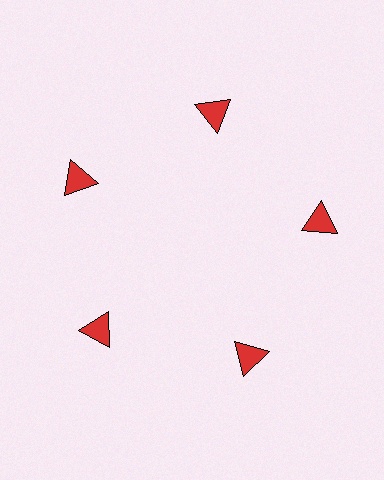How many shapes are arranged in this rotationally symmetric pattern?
There are 5 shapes, arranged in 5 groups of 1.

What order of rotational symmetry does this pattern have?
This pattern has 5-fold rotational symmetry.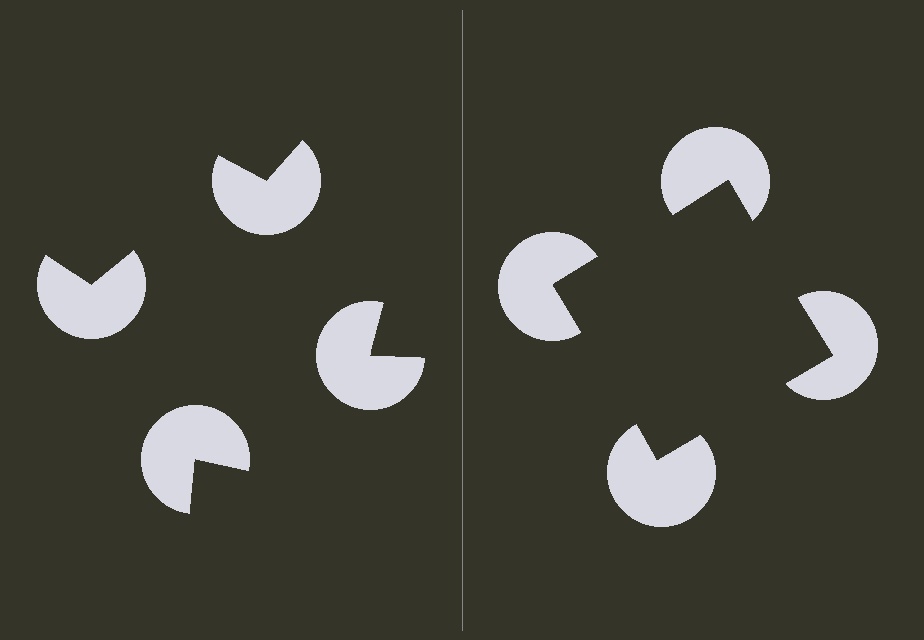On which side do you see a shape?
An illusory square appears on the right side. On the left side the wedge cuts are rotated, so no coherent shape forms.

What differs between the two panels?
The pac-man discs are positioned identically on both sides; only the wedge orientations differ. On the right they align to a square; on the left they are misaligned.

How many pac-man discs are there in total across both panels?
8 — 4 on each side.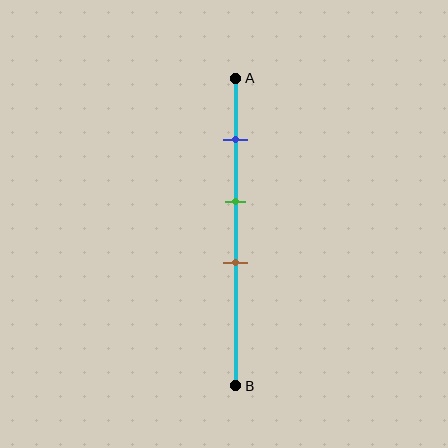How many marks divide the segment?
There are 3 marks dividing the segment.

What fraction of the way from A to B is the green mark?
The green mark is approximately 40% (0.4) of the way from A to B.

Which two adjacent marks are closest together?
The green and brown marks are the closest adjacent pair.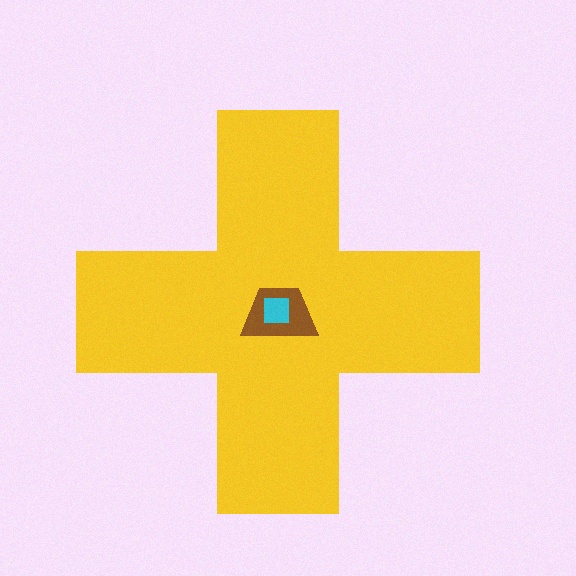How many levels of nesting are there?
3.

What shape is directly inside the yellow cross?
The brown trapezoid.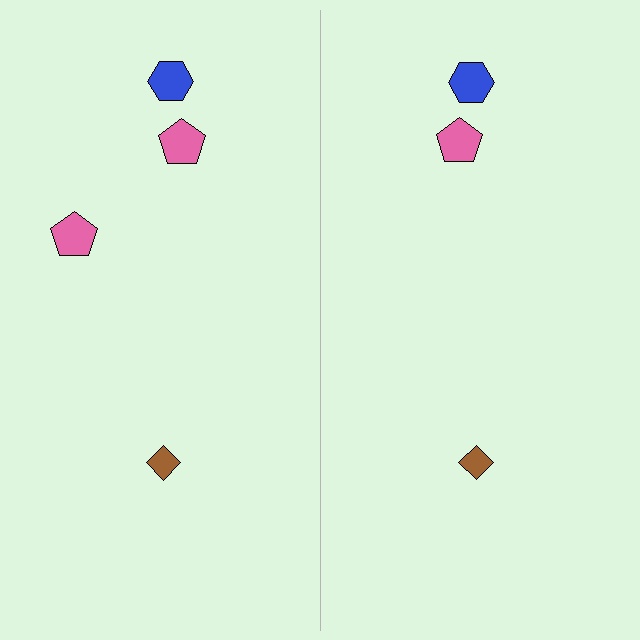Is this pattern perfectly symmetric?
No, the pattern is not perfectly symmetric. A pink pentagon is missing from the right side.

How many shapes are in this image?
There are 7 shapes in this image.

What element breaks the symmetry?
A pink pentagon is missing from the right side.